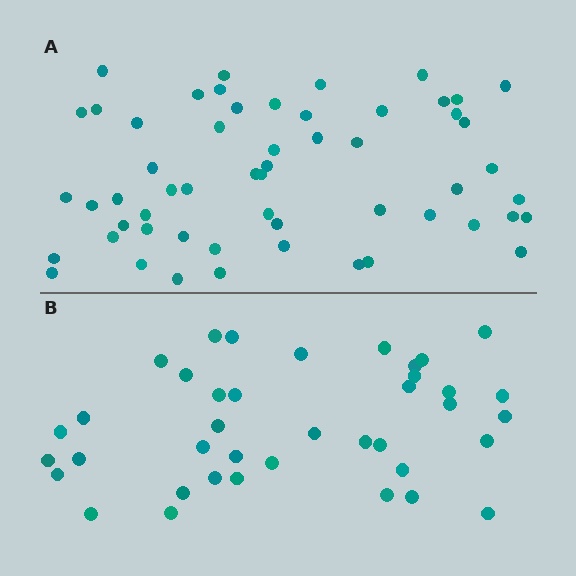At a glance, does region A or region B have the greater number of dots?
Region A (the top region) has more dots.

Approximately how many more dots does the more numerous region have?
Region A has approximately 15 more dots than region B.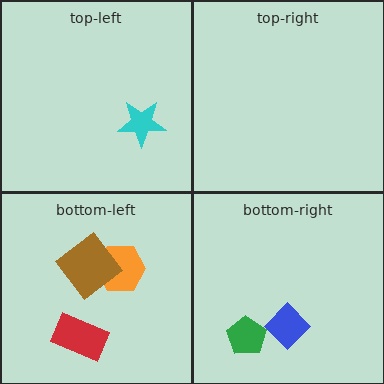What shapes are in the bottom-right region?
The blue diamond, the green pentagon.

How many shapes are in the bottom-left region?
3.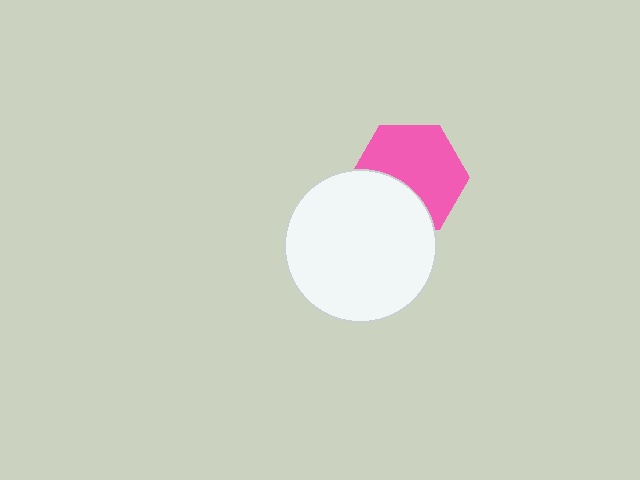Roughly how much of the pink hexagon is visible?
Most of it is visible (roughly 66%).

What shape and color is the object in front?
The object in front is a white circle.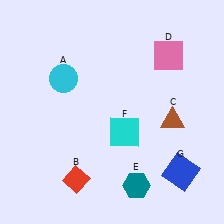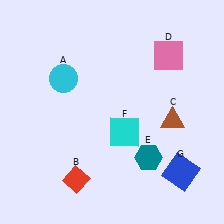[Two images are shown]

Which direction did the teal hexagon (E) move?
The teal hexagon (E) moved up.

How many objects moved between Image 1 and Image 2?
1 object moved between the two images.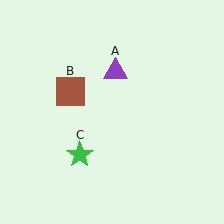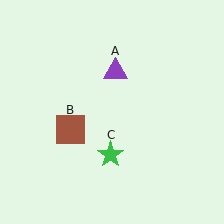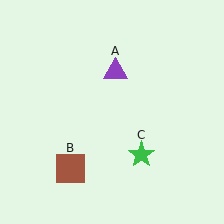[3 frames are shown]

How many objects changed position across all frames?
2 objects changed position: brown square (object B), green star (object C).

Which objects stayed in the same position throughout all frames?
Purple triangle (object A) remained stationary.